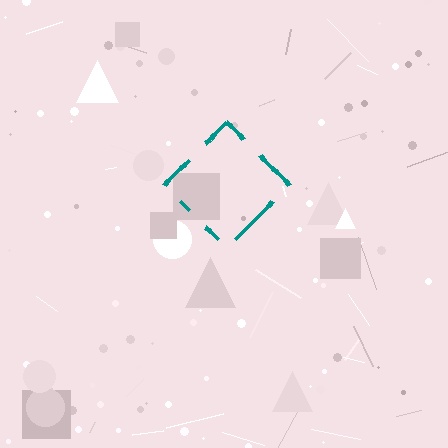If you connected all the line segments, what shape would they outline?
They would outline a diamond.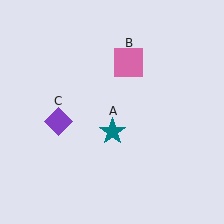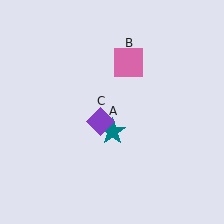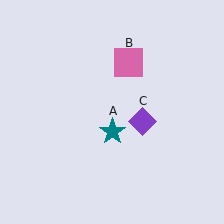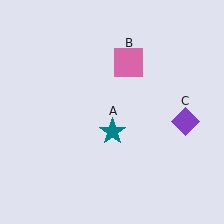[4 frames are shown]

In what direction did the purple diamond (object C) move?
The purple diamond (object C) moved right.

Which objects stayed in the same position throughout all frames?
Teal star (object A) and pink square (object B) remained stationary.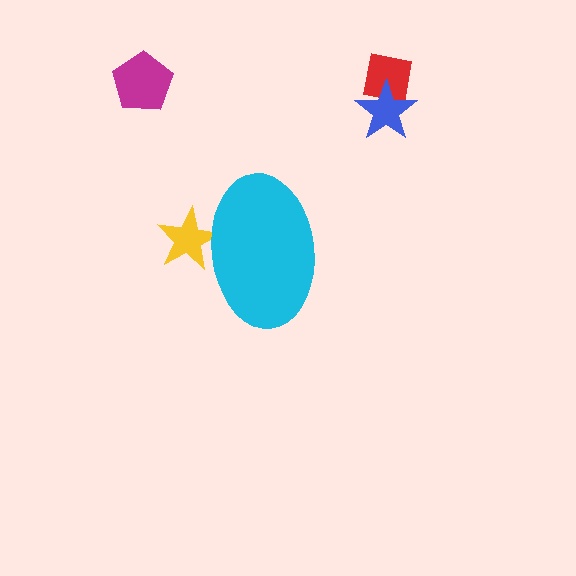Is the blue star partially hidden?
No, the blue star is fully visible.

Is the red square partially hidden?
No, the red square is fully visible.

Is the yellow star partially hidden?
Yes, the yellow star is partially hidden behind the cyan ellipse.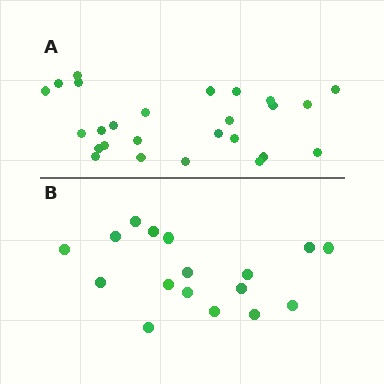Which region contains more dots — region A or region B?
Region A (the top region) has more dots.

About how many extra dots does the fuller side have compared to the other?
Region A has roughly 8 or so more dots than region B.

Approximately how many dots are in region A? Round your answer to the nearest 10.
About 30 dots. (The exact count is 26, which rounds to 30.)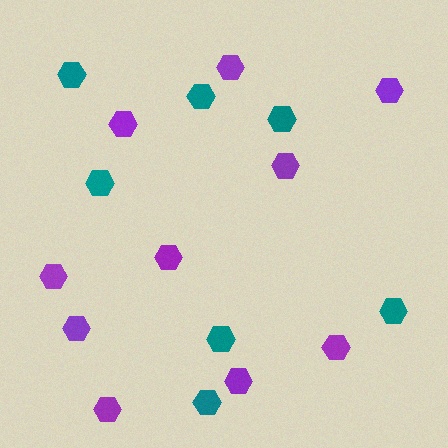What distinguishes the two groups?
There are 2 groups: one group of purple hexagons (10) and one group of teal hexagons (7).